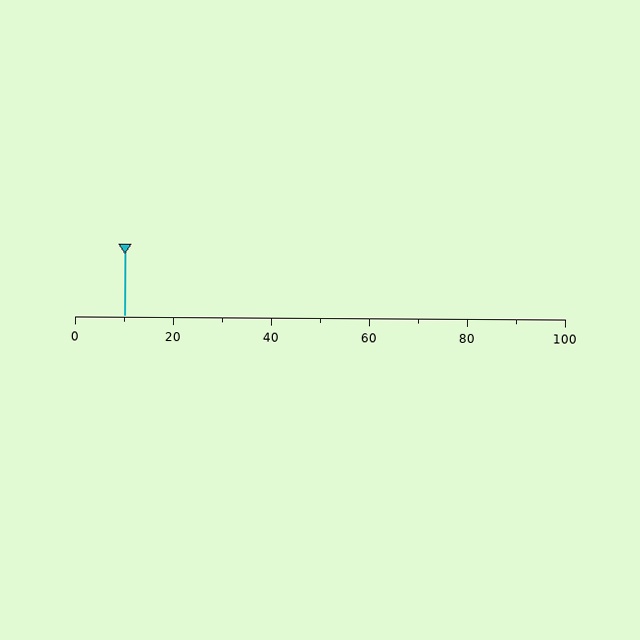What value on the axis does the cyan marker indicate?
The marker indicates approximately 10.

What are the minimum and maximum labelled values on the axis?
The axis runs from 0 to 100.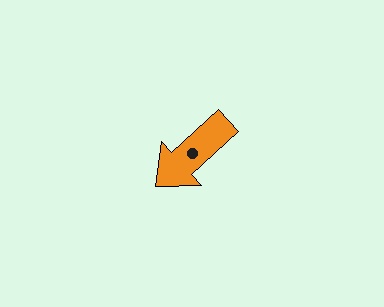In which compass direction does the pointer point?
Southwest.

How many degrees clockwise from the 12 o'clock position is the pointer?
Approximately 228 degrees.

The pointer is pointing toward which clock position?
Roughly 8 o'clock.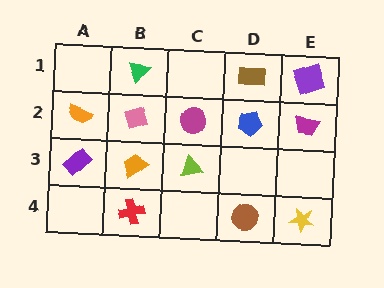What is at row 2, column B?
A pink diamond.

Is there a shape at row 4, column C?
No, that cell is empty.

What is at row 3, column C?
A lime triangle.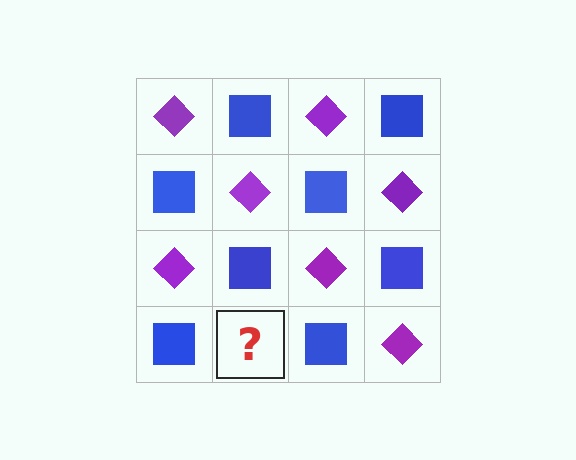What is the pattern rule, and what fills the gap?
The rule is that it alternates purple diamond and blue square in a checkerboard pattern. The gap should be filled with a purple diamond.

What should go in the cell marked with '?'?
The missing cell should contain a purple diamond.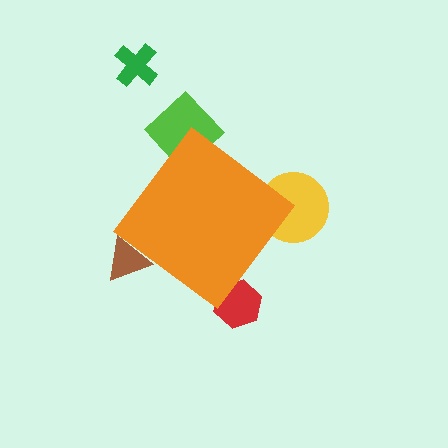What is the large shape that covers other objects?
An orange diamond.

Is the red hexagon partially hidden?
Yes, the red hexagon is partially hidden behind the orange diamond.